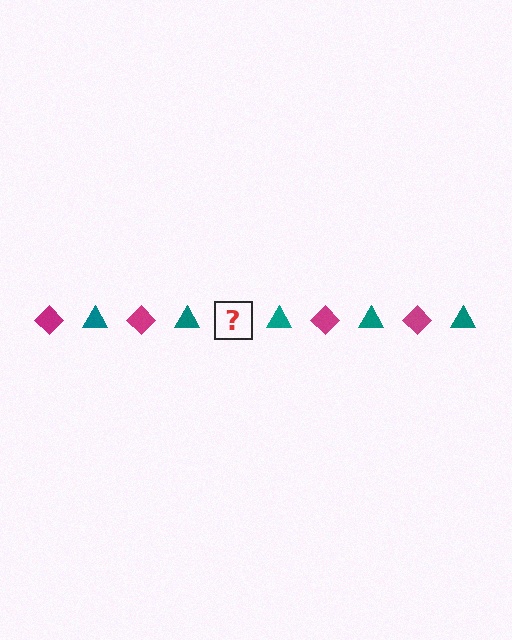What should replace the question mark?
The question mark should be replaced with a magenta diamond.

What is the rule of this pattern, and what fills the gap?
The rule is that the pattern alternates between magenta diamond and teal triangle. The gap should be filled with a magenta diamond.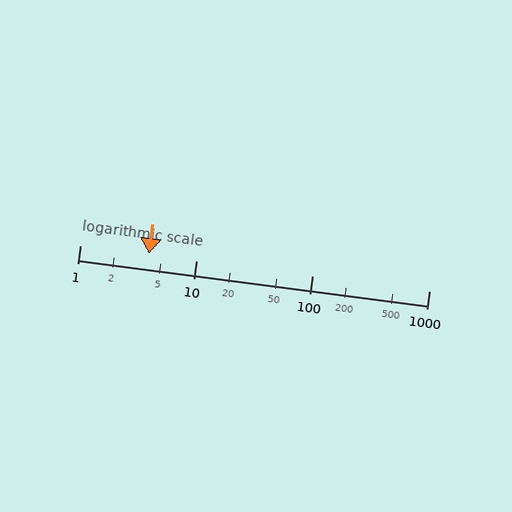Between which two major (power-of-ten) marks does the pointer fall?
The pointer is between 1 and 10.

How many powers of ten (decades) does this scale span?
The scale spans 3 decades, from 1 to 1000.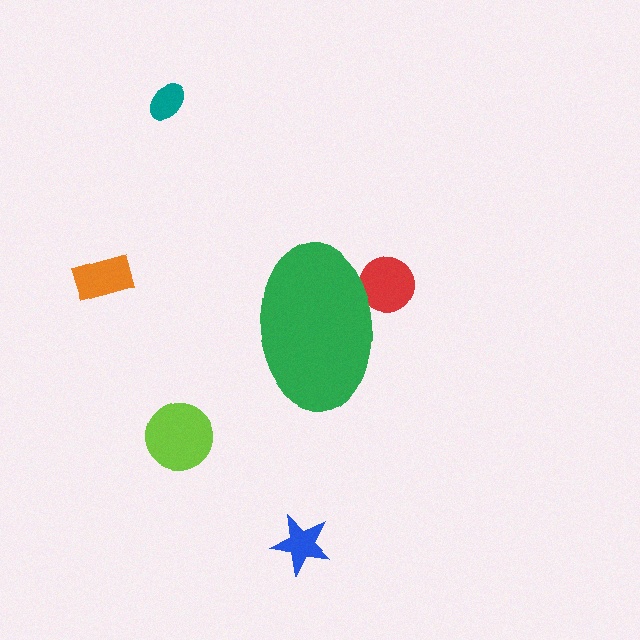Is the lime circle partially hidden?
No, the lime circle is fully visible.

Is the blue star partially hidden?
No, the blue star is fully visible.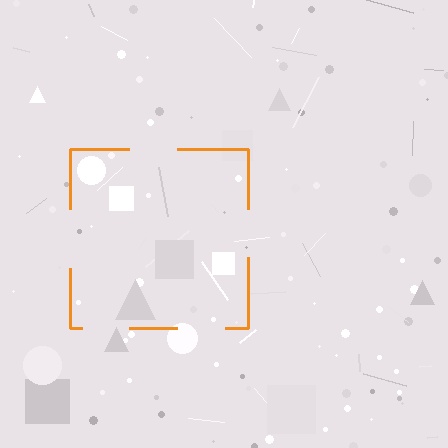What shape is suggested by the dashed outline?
The dashed outline suggests a square.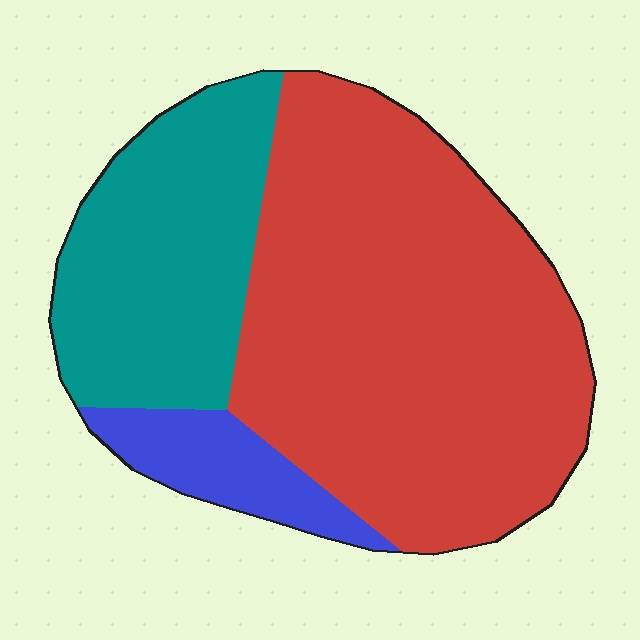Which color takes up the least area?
Blue, at roughly 10%.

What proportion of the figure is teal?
Teal takes up about one quarter (1/4) of the figure.